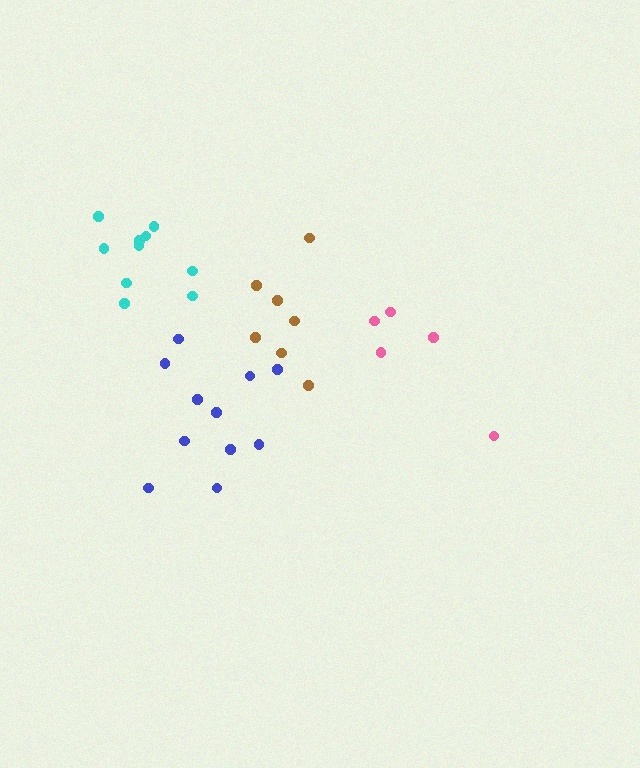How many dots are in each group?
Group 1: 7 dots, Group 2: 5 dots, Group 3: 11 dots, Group 4: 10 dots (33 total).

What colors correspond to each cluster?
The clusters are colored: brown, pink, blue, cyan.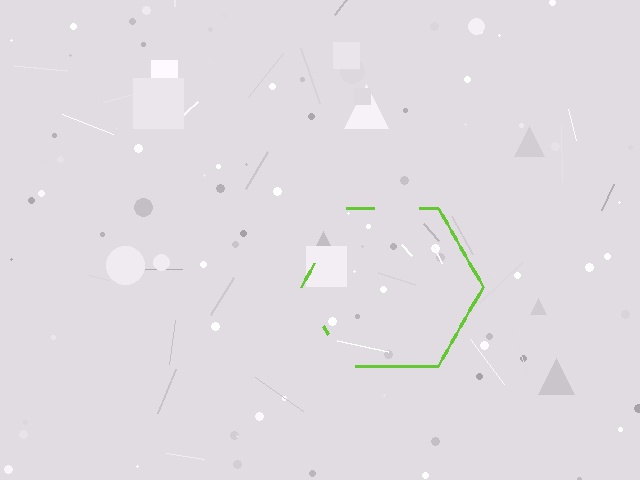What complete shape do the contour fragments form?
The contour fragments form a hexagon.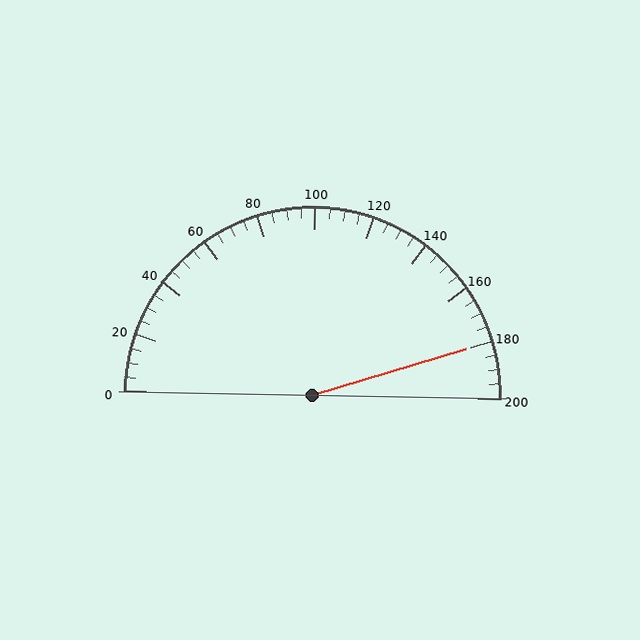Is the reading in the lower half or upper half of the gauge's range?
The reading is in the upper half of the range (0 to 200).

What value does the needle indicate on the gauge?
The needle indicates approximately 180.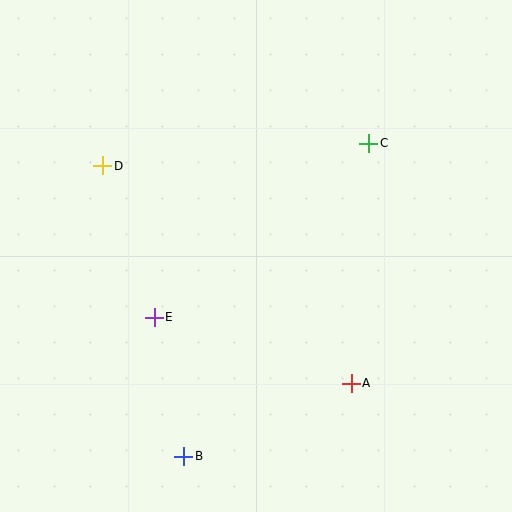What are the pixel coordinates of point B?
Point B is at (184, 456).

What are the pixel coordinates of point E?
Point E is at (154, 317).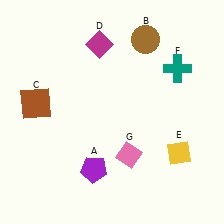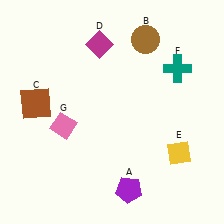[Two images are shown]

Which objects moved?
The objects that moved are: the purple pentagon (A), the pink diamond (G).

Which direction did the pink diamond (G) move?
The pink diamond (G) moved left.